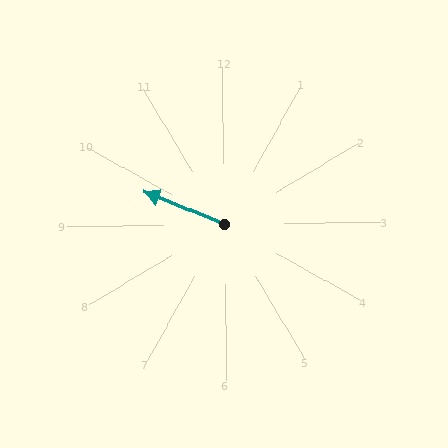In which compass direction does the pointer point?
Northwest.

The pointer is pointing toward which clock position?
Roughly 10 o'clock.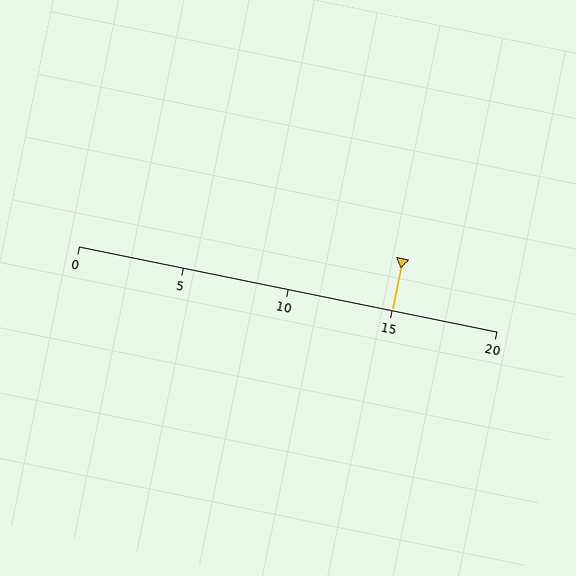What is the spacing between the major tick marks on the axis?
The major ticks are spaced 5 apart.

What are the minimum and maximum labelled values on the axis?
The axis runs from 0 to 20.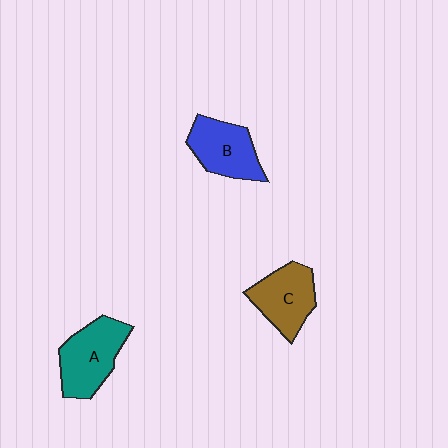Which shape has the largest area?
Shape A (teal).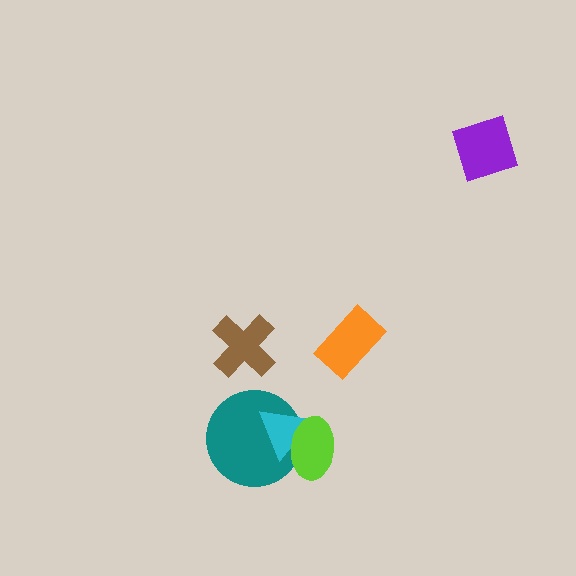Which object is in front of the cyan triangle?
The lime ellipse is in front of the cyan triangle.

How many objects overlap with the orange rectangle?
0 objects overlap with the orange rectangle.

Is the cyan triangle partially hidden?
Yes, it is partially covered by another shape.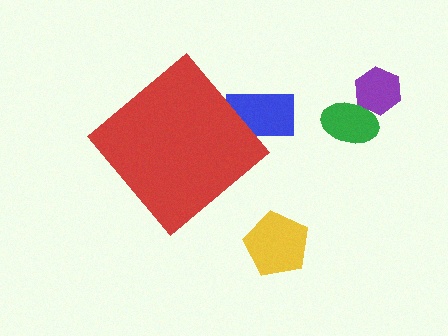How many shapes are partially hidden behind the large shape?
1 shape is partially hidden.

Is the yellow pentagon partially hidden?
No, the yellow pentagon is fully visible.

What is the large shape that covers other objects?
A red diamond.